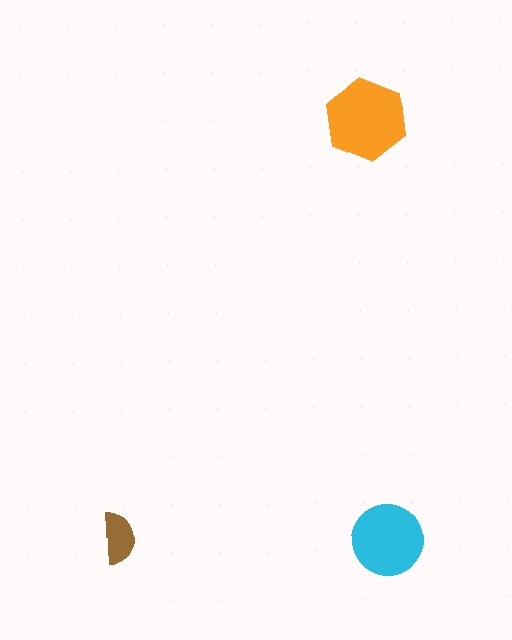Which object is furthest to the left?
The brown semicircle is leftmost.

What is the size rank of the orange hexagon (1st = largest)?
1st.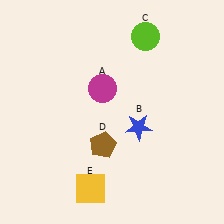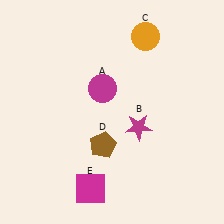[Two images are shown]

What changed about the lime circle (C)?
In Image 1, C is lime. In Image 2, it changed to orange.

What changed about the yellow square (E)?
In Image 1, E is yellow. In Image 2, it changed to magenta.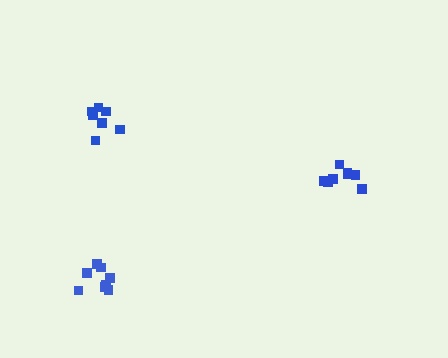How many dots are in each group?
Group 1: 7 dots, Group 2: 8 dots, Group 3: 8 dots (23 total).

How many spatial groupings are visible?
There are 3 spatial groupings.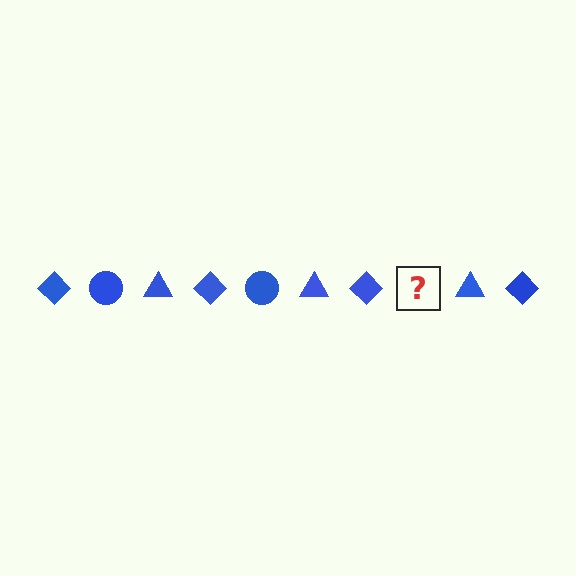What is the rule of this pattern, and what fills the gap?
The rule is that the pattern cycles through diamond, circle, triangle shapes in blue. The gap should be filled with a blue circle.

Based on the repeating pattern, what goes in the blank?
The blank should be a blue circle.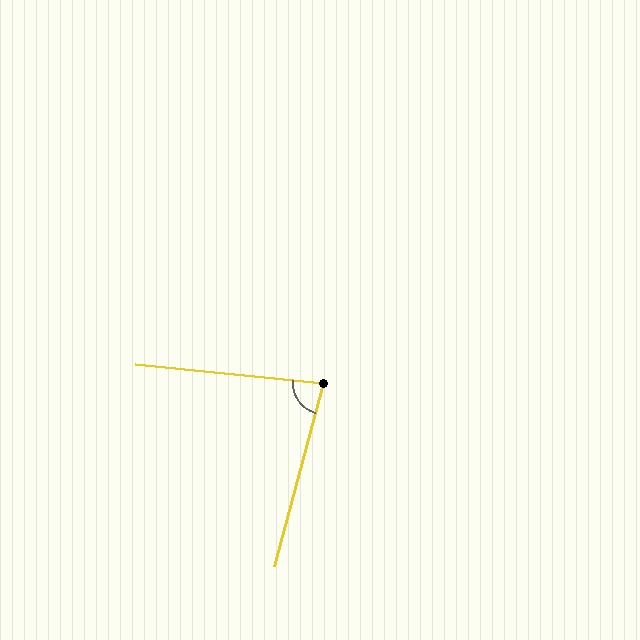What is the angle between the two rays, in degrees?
Approximately 81 degrees.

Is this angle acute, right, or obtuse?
It is acute.